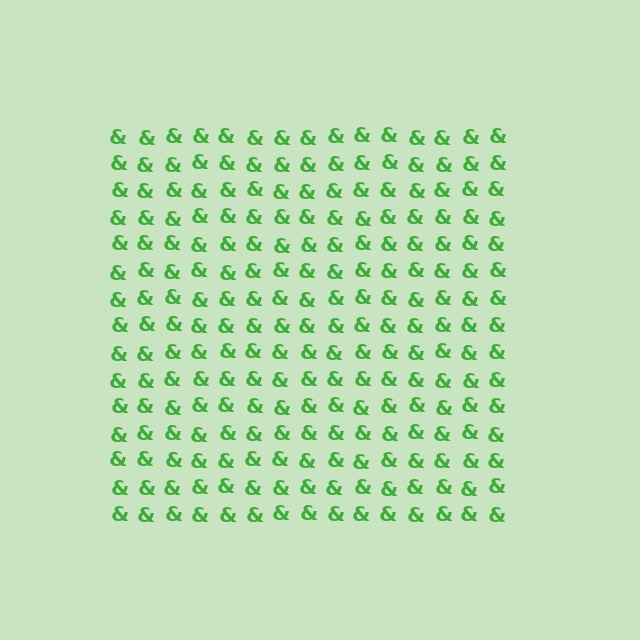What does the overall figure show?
The overall figure shows a square.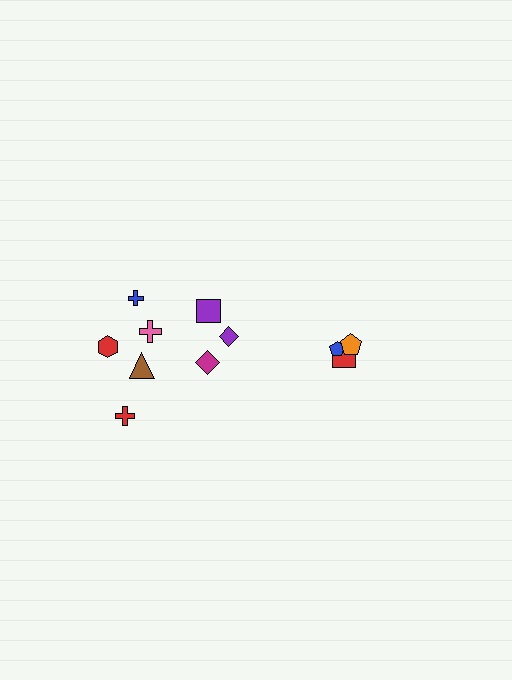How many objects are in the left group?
There are 8 objects.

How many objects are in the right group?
There are 3 objects.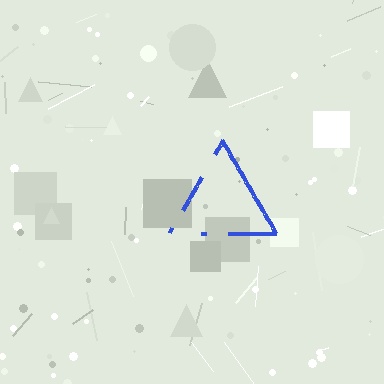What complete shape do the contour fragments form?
The contour fragments form a triangle.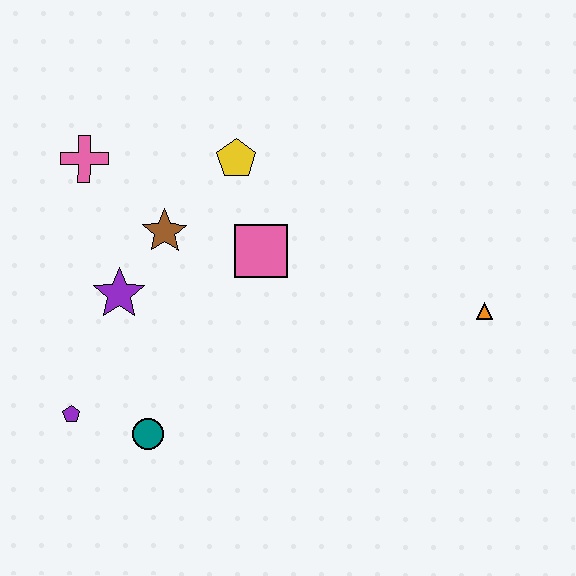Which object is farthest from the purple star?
The orange triangle is farthest from the purple star.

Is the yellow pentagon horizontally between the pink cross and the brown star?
No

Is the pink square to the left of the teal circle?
No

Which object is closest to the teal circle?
The purple pentagon is closest to the teal circle.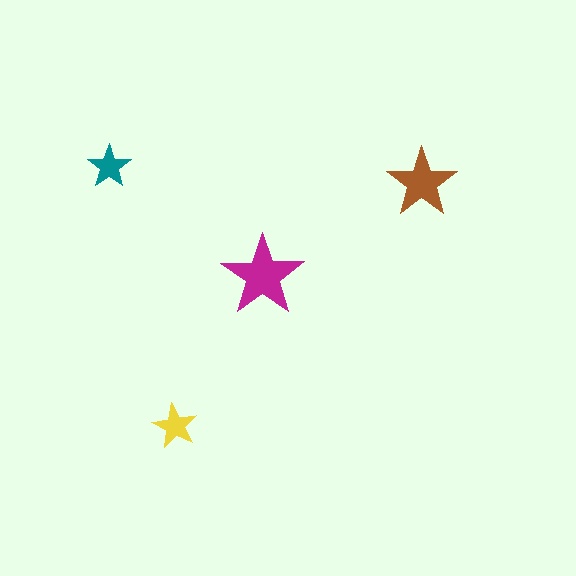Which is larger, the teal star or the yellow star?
The yellow one.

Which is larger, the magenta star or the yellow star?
The magenta one.